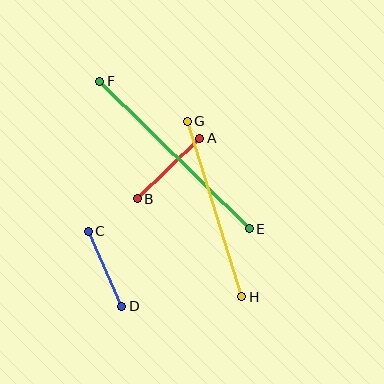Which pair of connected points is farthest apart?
Points E and F are farthest apart.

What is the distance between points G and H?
The distance is approximately 184 pixels.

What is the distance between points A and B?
The distance is approximately 87 pixels.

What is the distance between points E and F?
The distance is approximately 210 pixels.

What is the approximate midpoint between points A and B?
The midpoint is at approximately (168, 169) pixels.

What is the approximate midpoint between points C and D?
The midpoint is at approximately (105, 269) pixels.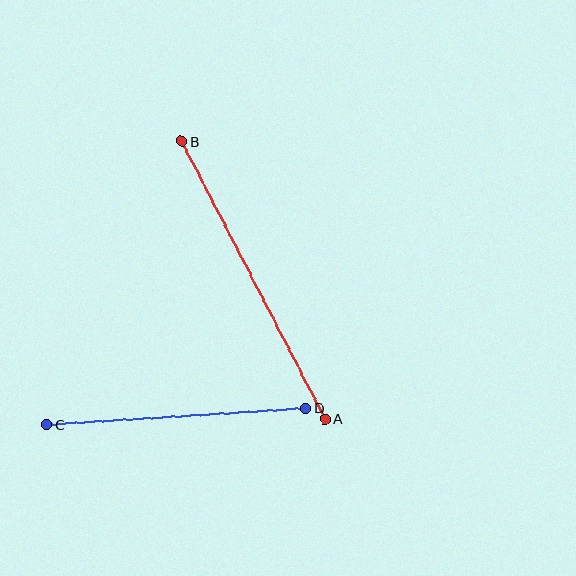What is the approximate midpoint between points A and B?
The midpoint is at approximately (253, 280) pixels.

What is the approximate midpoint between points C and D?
The midpoint is at approximately (176, 416) pixels.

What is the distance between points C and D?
The distance is approximately 259 pixels.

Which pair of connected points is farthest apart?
Points A and B are farthest apart.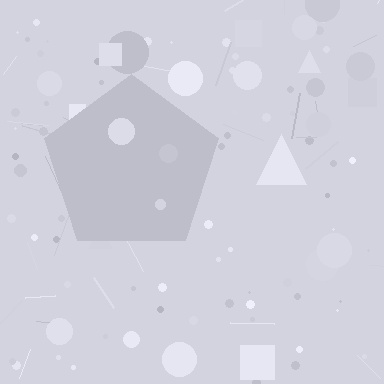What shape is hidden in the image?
A pentagon is hidden in the image.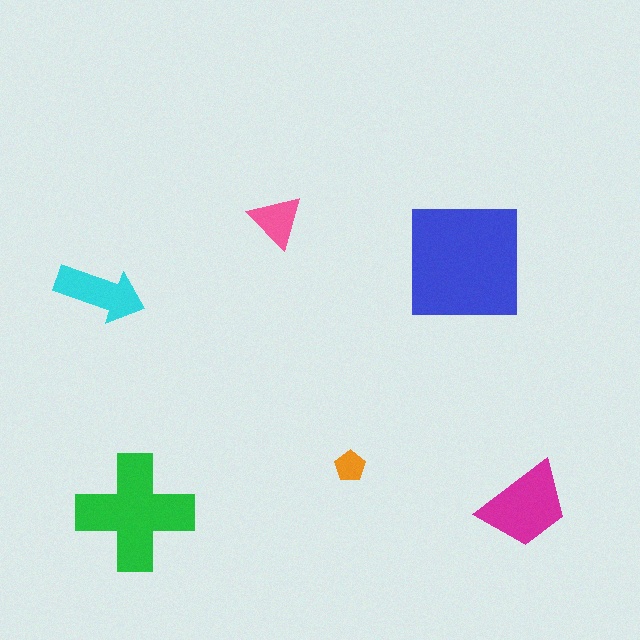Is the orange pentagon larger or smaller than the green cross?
Smaller.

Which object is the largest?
The blue square.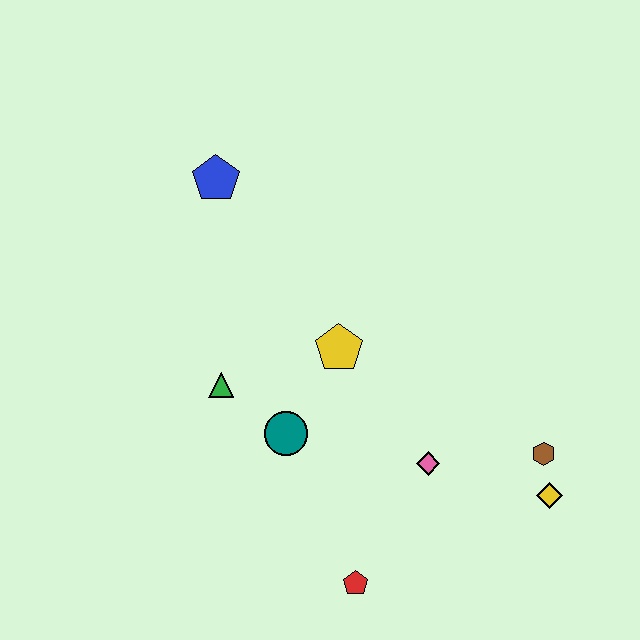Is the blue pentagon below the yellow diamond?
No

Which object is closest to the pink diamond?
The brown hexagon is closest to the pink diamond.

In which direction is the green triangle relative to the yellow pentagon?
The green triangle is to the left of the yellow pentagon.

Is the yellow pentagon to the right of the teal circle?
Yes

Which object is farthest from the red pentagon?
The blue pentagon is farthest from the red pentagon.